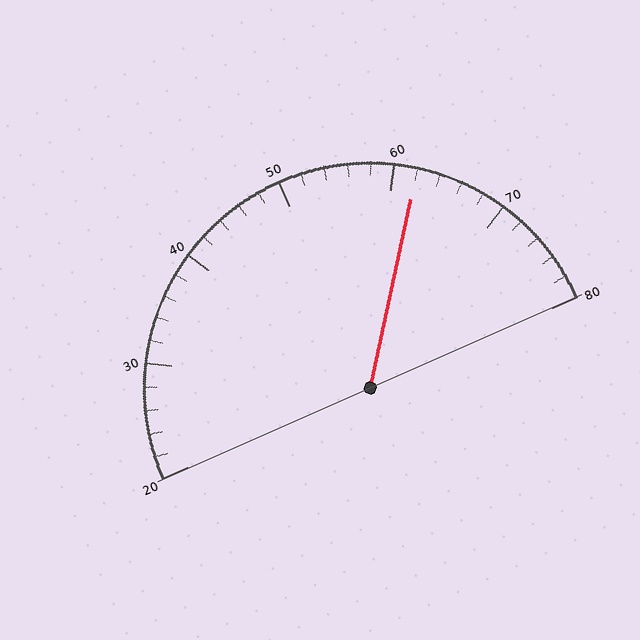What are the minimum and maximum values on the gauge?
The gauge ranges from 20 to 80.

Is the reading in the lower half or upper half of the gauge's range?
The reading is in the upper half of the range (20 to 80).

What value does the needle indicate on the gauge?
The needle indicates approximately 62.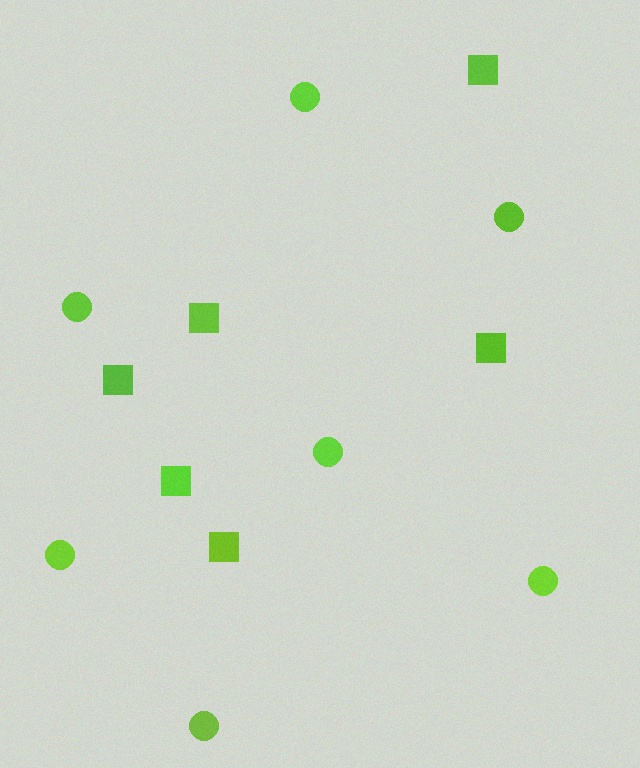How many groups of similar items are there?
There are 2 groups: one group of squares (6) and one group of circles (7).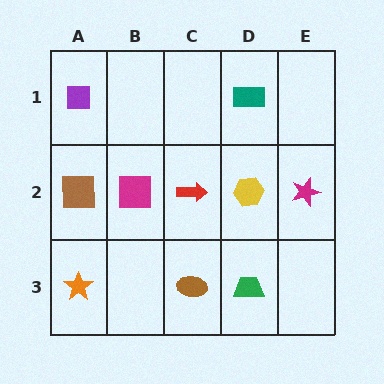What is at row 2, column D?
A yellow hexagon.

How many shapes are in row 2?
5 shapes.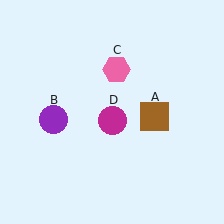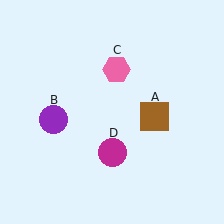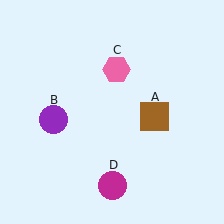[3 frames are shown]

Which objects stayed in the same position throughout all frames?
Brown square (object A) and purple circle (object B) and pink hexagon (object C) remained stationary.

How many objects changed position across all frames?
1 object changed position: magenta circle (object D).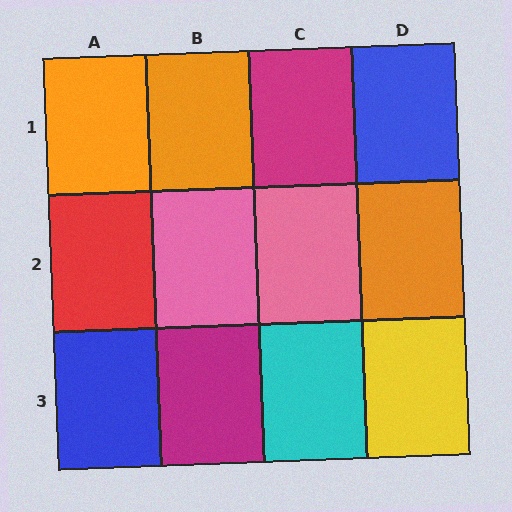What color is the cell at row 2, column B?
Pink.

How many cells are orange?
3 cells are orange.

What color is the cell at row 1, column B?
Orange.